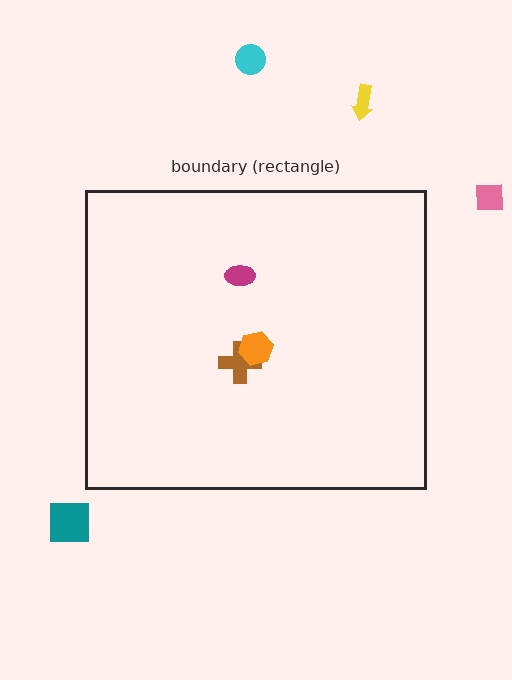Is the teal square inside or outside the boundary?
Outside.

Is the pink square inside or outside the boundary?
Outside.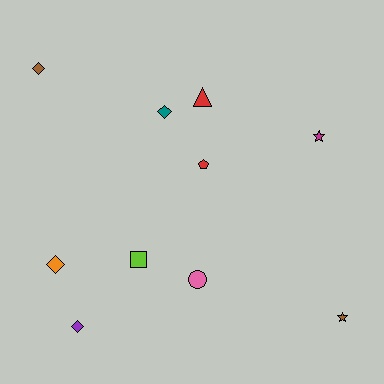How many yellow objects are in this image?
There are no yellow objects.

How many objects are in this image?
There are 10 objects.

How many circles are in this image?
There is 1 circle.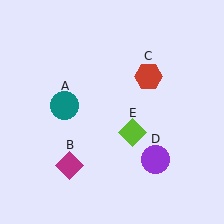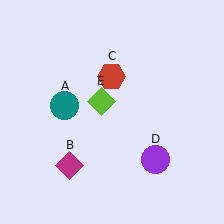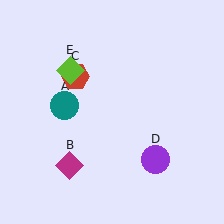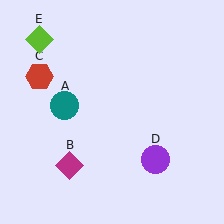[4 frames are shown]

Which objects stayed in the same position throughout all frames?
Teal circle (object A) and magenta diamond (object B) and purple circle (object D) remained stationary.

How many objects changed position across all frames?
2 objects changed position: red hexagon (object C), lime diamond (object E).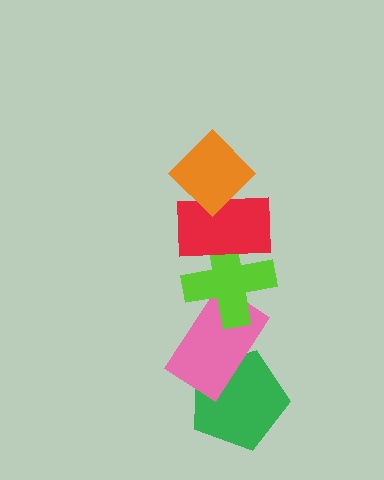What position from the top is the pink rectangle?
The pink rectangle is 4th from the top.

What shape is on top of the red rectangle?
The orange diamond is on top of the red rectangle.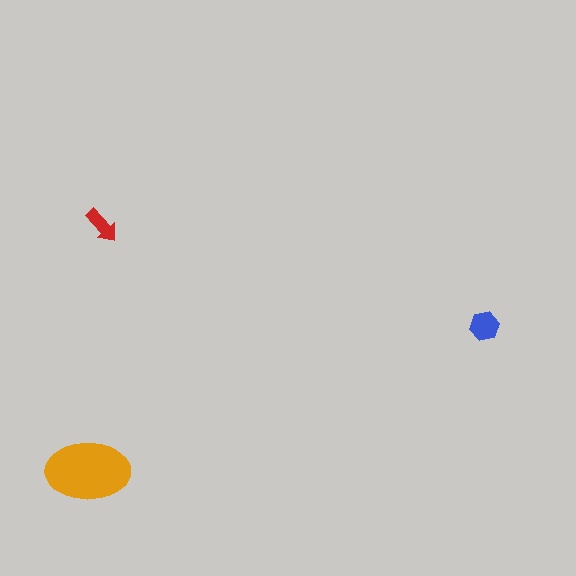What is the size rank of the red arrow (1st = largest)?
3rd.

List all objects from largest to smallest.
The orange ellipse, the blue hexagon, the red arrow.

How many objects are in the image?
There are 3 objects in the image.